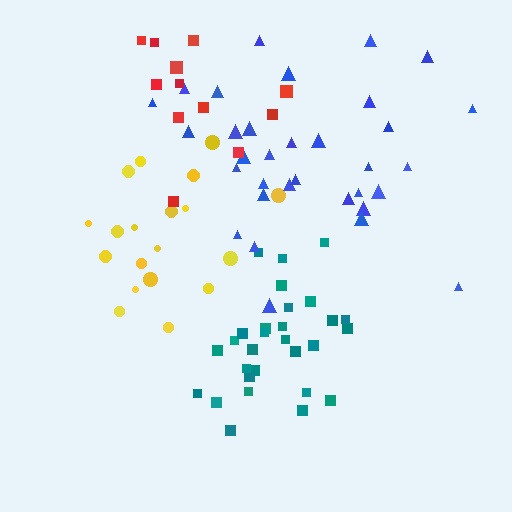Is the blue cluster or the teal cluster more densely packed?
Teal.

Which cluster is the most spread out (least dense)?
Red.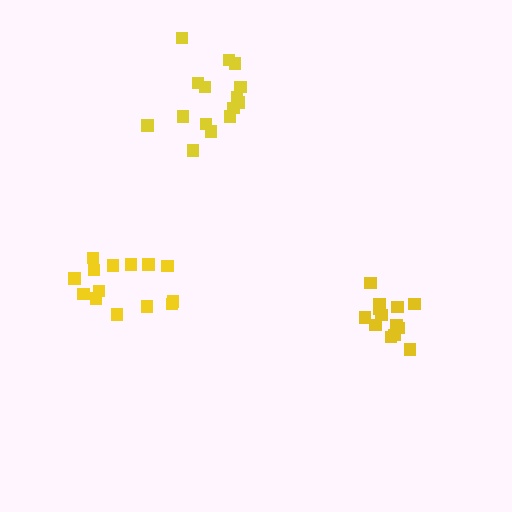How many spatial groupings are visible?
There are 3 spatial groupings.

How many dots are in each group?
Group 1: 14 dots, Group 2: 15 dots, Group 3: 13 dots (42 total).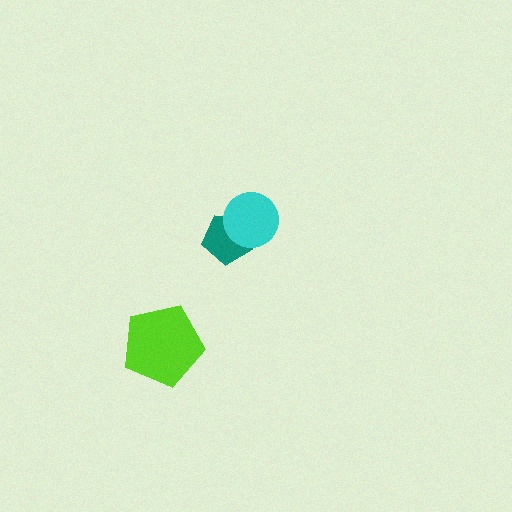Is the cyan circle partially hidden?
No, no other shape covers it.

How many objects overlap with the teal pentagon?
1 object overlaps with the teal pentagon.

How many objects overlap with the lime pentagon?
0 objects overlap with the lime pentagon.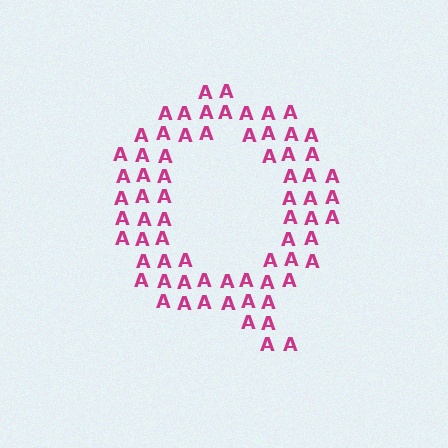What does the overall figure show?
The overall figure shows the letter Q.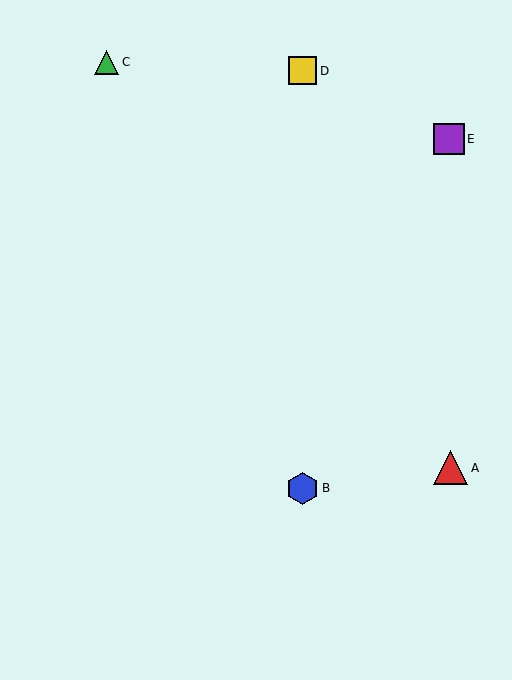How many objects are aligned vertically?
2 objects (B, D) are aligned vertically.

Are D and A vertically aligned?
No, D is at x≈303 and A is at x≈451.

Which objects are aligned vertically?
Objects B, D are aligned vertically.